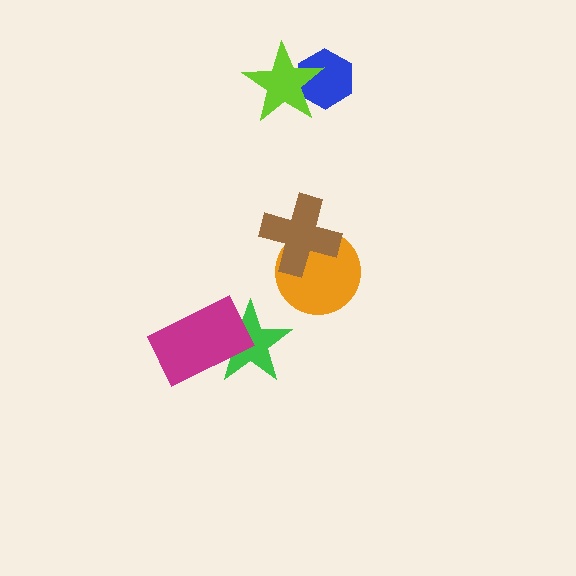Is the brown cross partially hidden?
No, no other shape covers it.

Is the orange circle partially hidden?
Yes, it is partially covered by another shape.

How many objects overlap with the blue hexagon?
1 object overlaps with the blue hexagon.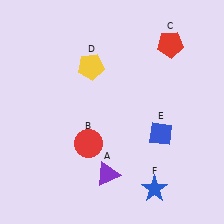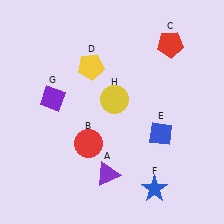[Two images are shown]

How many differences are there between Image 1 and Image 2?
There are 2 differences between the two images.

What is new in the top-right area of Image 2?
A yellow circle (H) was added in the top-right area of Image 2.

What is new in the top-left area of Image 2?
A purple diamond (G) was added in the top-left area of Image 2.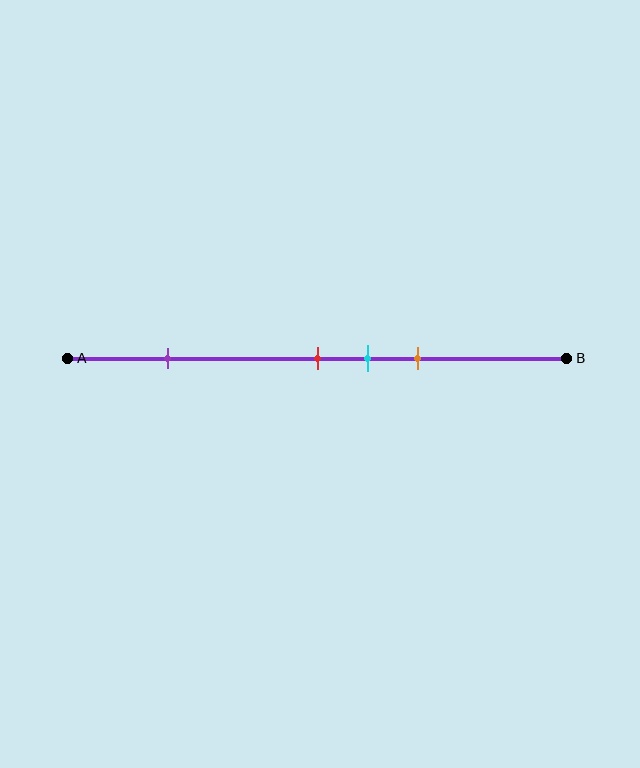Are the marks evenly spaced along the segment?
No, the marks are not evenly spaced.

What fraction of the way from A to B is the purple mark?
The purple mark is approximately 20% (0.2) of the way from A to B.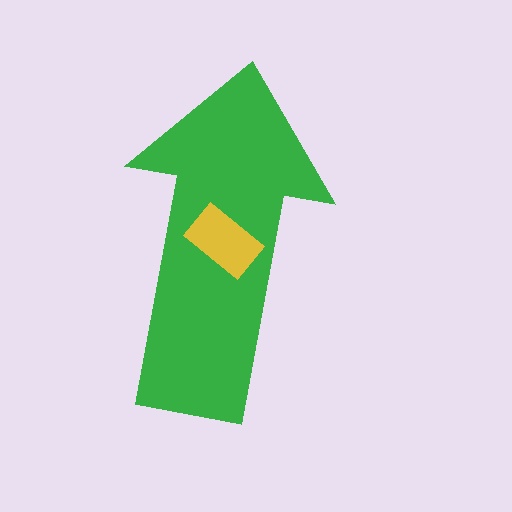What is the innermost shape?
The yellow rectangle.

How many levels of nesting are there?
2.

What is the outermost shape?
The green arrow.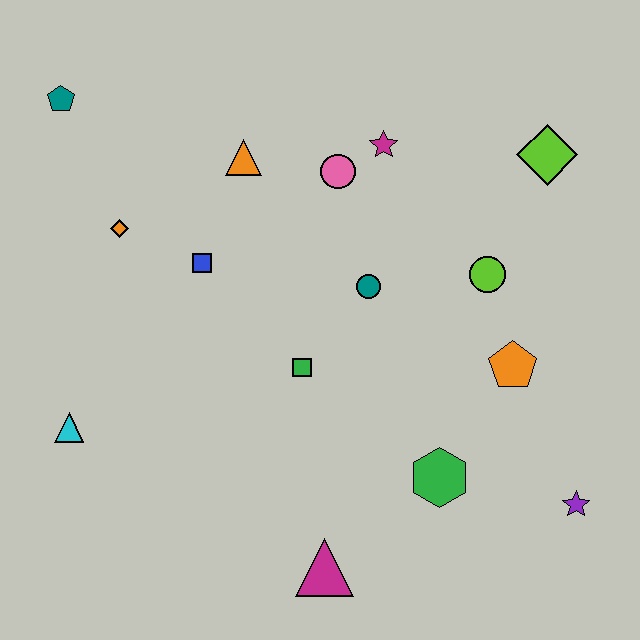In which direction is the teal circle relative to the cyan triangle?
The teal circle is to the right of the cyan triangle.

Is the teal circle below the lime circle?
Yes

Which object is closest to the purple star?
The green hexagon is closest to the purple star.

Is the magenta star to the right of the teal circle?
Yes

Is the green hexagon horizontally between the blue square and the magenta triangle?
No